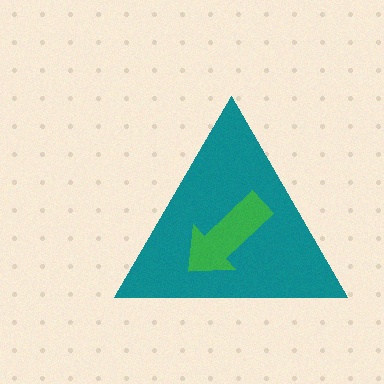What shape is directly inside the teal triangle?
The green arrow.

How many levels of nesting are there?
2.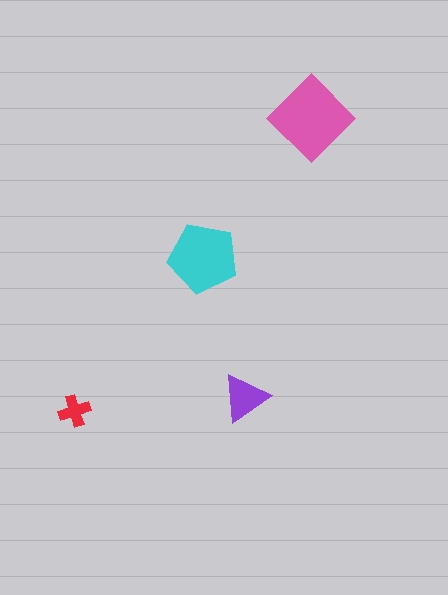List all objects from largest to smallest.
The pink diamond, the cyan pentagon, the purple triangle, the red cross.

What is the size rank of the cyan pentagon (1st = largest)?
2nd.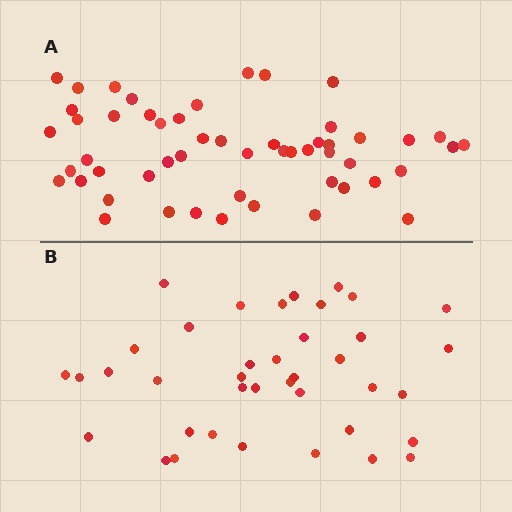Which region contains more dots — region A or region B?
Region A (the top region) has more dots.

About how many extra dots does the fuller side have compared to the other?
Region A has approximately 15 more dots than region B.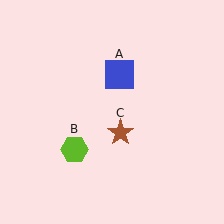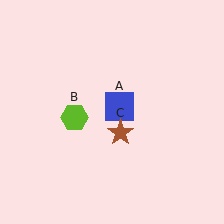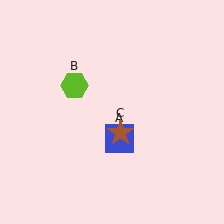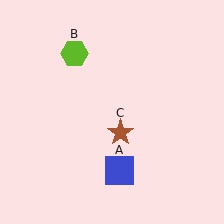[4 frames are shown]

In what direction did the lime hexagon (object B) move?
The lime hexagon (object B) moved up.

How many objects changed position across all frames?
2 objects changed position: blue square (object A), lime hexagon (object B).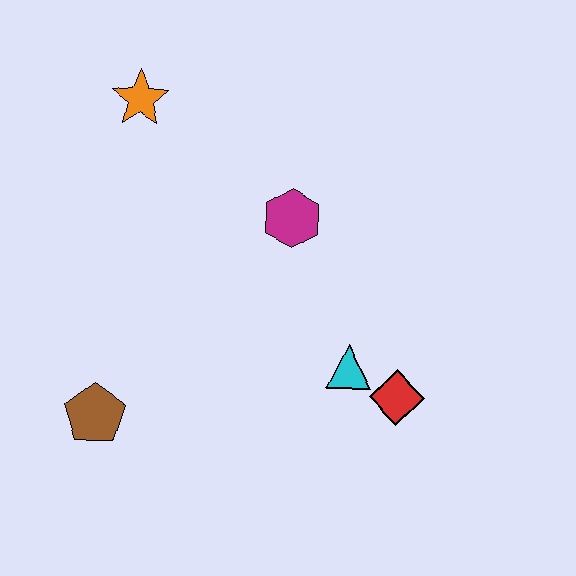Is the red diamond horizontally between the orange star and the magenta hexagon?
No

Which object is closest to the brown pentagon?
The cyan triangle is closest to the brown pentagon.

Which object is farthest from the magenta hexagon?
The brown pentagon is farthest from the magenta hexagon.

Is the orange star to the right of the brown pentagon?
Yes